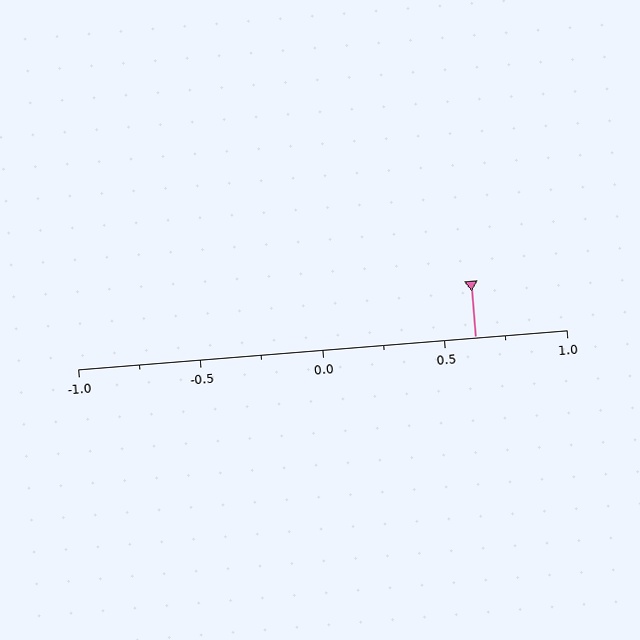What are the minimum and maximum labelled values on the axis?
The axis runs from -1.0 to 1.0.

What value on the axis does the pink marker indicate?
The marker indicates approximately 0.62.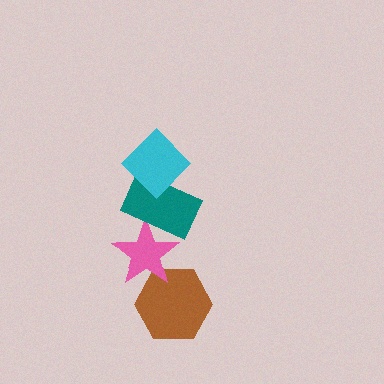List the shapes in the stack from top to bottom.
From top to bottom: the cyan diamond, the teal rectangle, the pink star, the brown hexagon.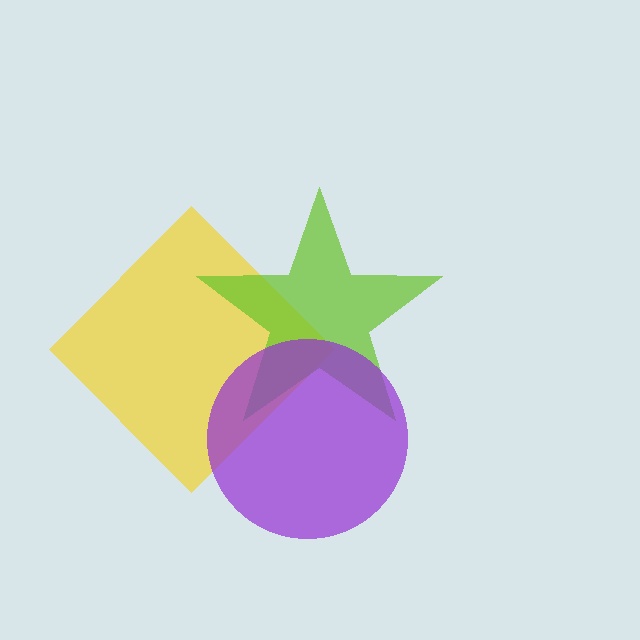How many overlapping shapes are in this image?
There are 3 overlapping shapes in the image.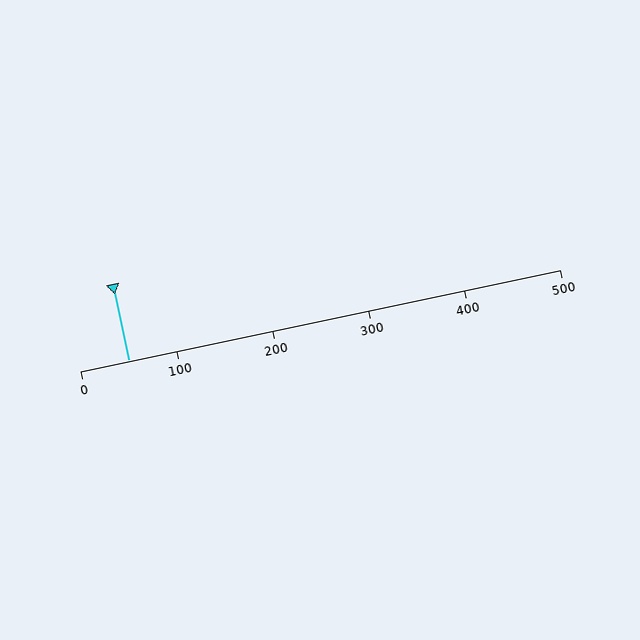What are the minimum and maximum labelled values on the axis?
The axis runs from 0 to 500.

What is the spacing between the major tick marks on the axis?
The major ticks are spaced 100 apart.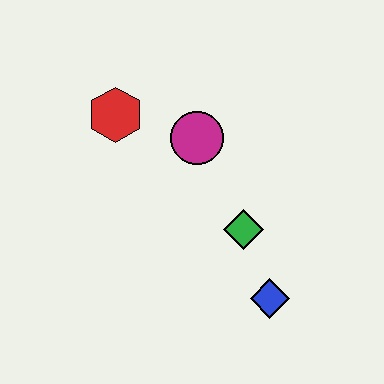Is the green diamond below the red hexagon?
Yes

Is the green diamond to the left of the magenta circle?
No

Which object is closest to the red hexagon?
The magenta circle is closest to the red hexagon.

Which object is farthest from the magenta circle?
The blue diamond is farthest from the magenta circle.